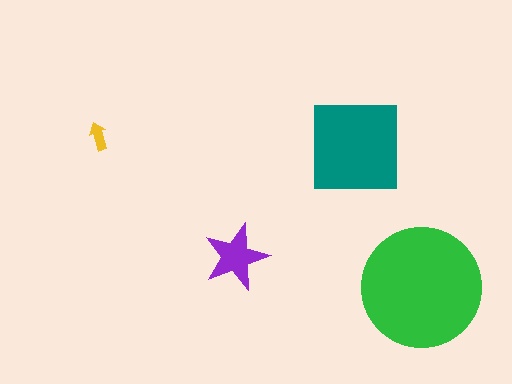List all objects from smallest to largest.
The yellow arrow, the purple star, the teal square, the green circle.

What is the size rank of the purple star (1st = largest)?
3rd.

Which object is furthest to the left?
The yellow arrow is leftmost.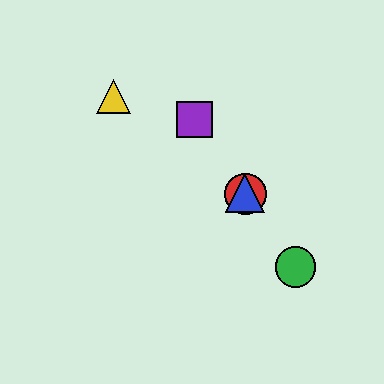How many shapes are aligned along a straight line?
4 shapes (the red circle, the blue triangle, the green circle, the purple square) are aligned along a straight line.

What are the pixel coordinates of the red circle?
The red circle is at (245, 194).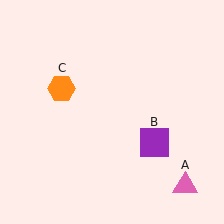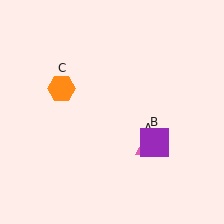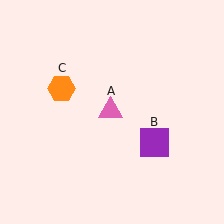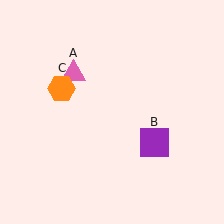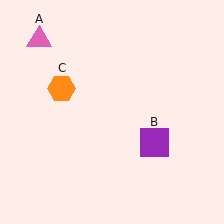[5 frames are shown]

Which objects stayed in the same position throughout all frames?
Purple square (object B) and orange hexagon (object C) remained stationary.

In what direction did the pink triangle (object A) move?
The pink triangle (object A) moved up and to the left.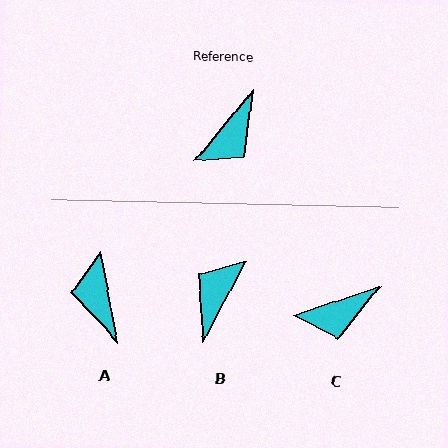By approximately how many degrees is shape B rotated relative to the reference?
Approximately 168 degrees clockwise.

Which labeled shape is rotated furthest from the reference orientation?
B, about 168 degrees away.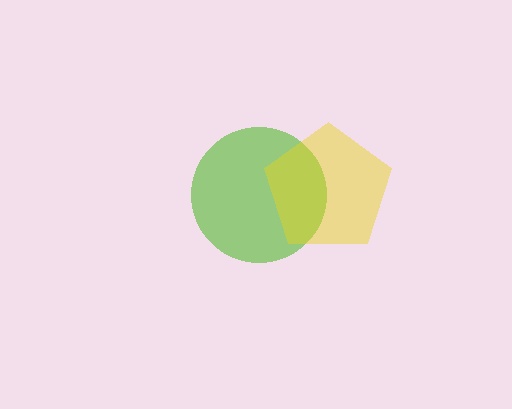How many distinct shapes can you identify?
There are 2 distinct shapes: a lime circle, a yellow pentagon.